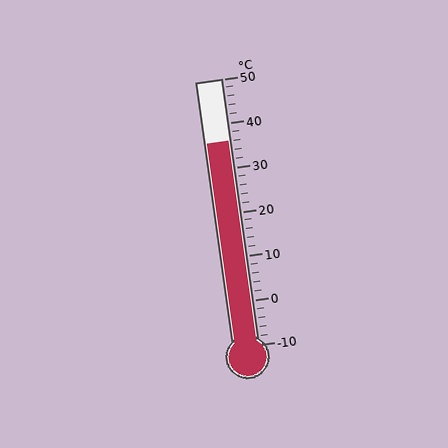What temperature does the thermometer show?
The thermometer shows approximately 36°C.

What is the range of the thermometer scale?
The thermometer scale ranges from -10°C to 50°C.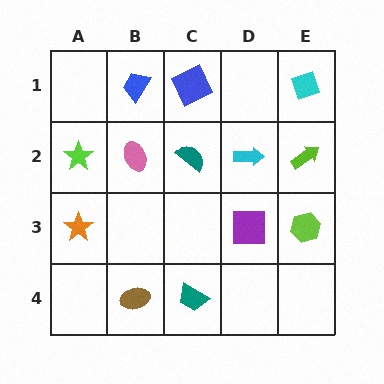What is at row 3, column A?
An orange star.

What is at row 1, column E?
A cyan diamond.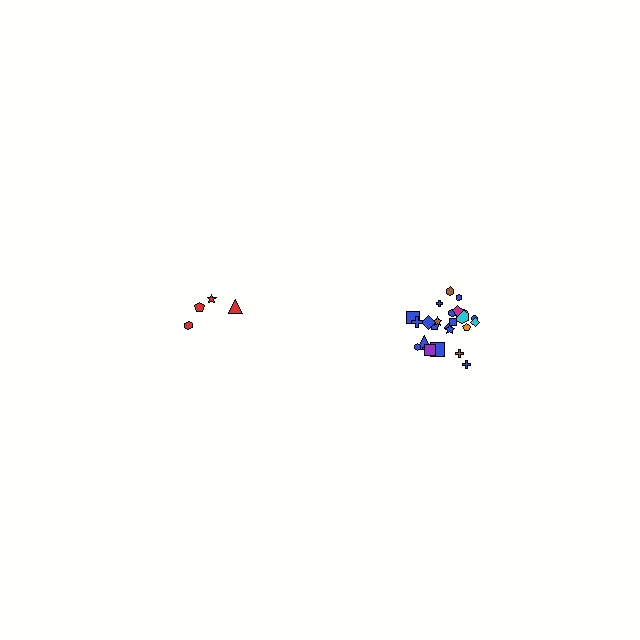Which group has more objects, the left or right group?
The right group.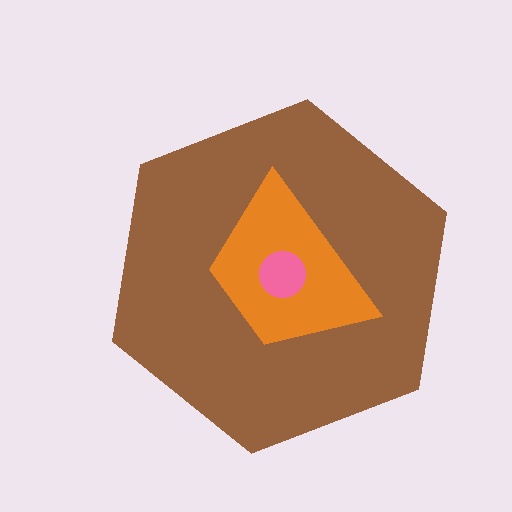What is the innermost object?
The pink circle.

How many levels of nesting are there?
3.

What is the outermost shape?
The brown hexagon.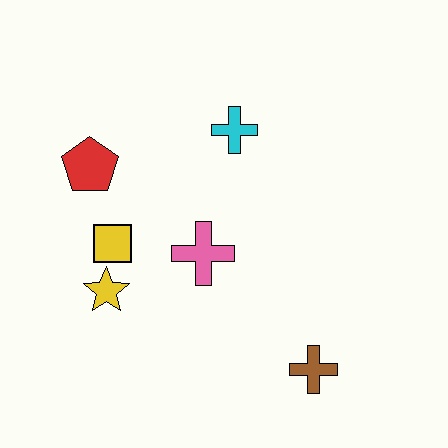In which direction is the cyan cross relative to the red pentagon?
The cyan cross is to the right of the red pentagon.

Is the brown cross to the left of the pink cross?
No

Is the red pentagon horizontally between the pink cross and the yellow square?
No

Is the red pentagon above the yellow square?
Yes